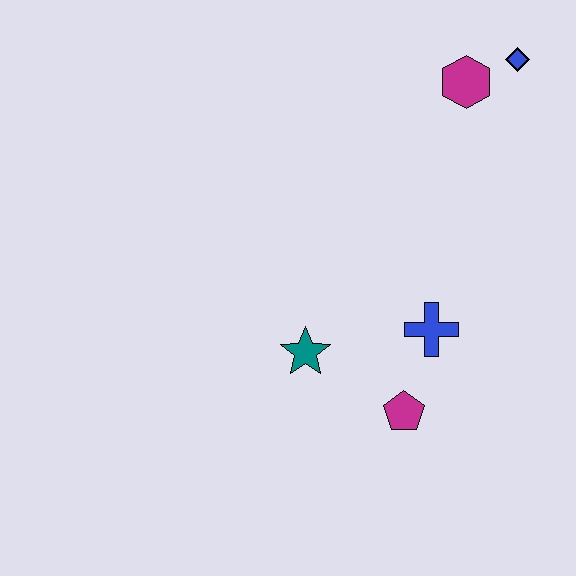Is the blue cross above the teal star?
Yes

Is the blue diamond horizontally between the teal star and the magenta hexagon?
No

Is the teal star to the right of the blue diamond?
No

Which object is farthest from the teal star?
The blue diamond is farthest from the teal star.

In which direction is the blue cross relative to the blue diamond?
The blue cross is below the blue diamond.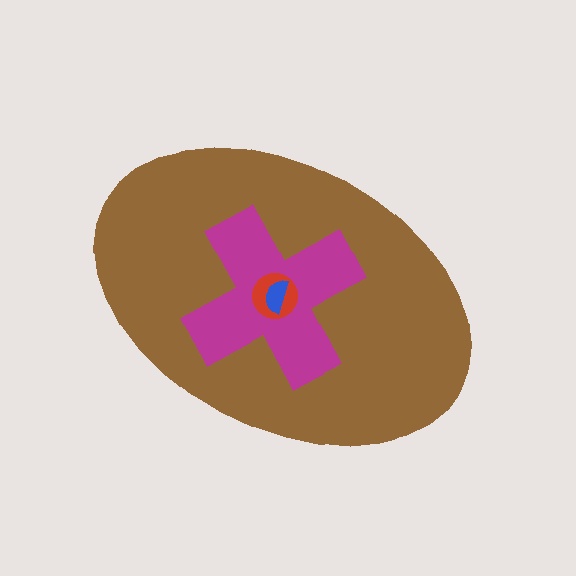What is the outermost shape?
The brown ellipse.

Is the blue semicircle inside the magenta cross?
Yes.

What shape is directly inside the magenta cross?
The red circle.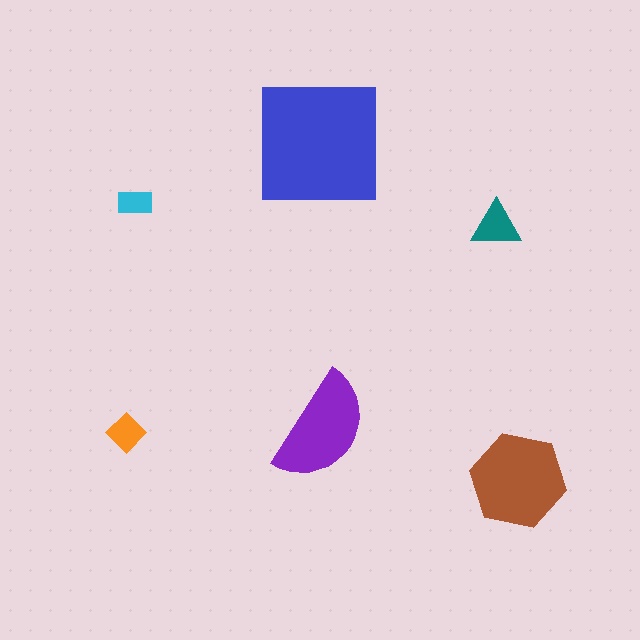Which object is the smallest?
The cyan rectangle.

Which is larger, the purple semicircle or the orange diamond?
The purple semicircle.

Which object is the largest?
The blue square.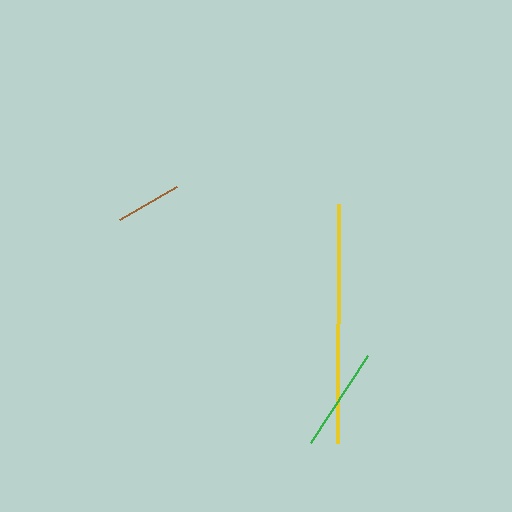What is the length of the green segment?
The green segment is approximately 104 pixels long.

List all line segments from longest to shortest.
From longest to shortest: yellow, green, brown.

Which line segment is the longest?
The yellow line is the longest at approximately 239 pixels.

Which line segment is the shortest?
The brown line is the shortest at approximately 66 pixels.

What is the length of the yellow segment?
The yellow segment is approximately 239 pixels long.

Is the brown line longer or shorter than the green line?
The green line is longer than the brown line.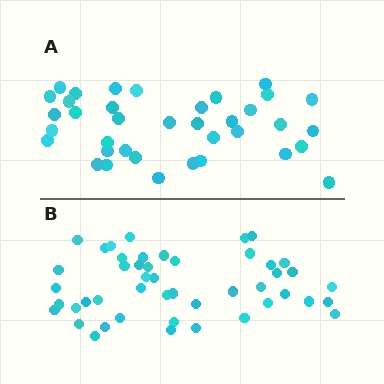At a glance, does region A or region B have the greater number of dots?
Region B (the bottom region) has more dots.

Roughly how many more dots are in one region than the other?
Region B has roughly 10 or so more dots than region A.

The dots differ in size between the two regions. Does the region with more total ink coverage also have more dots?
No. Region A has more total ink coverage because its dots are larger, but region B actually contains more individual dots. Total area can be misleading — the number of items is what matters here.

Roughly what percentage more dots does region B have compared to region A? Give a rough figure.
About 25% more.